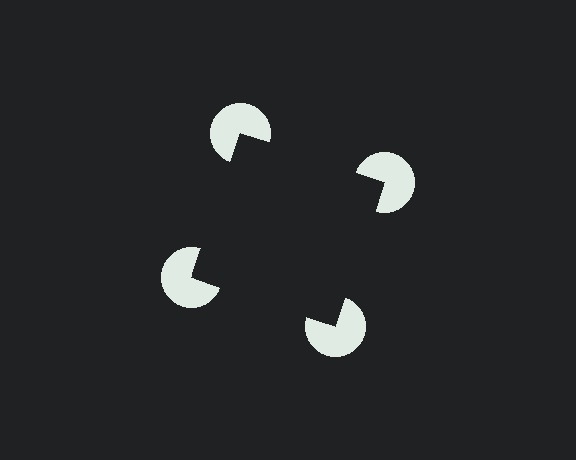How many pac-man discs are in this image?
There are 4 — one at each vertex of the illusory square.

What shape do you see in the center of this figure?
An illusory square — its edges are inferred from the aligned wedge cuts in the pac-man discs, not physically drawn.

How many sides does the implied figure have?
4 sides.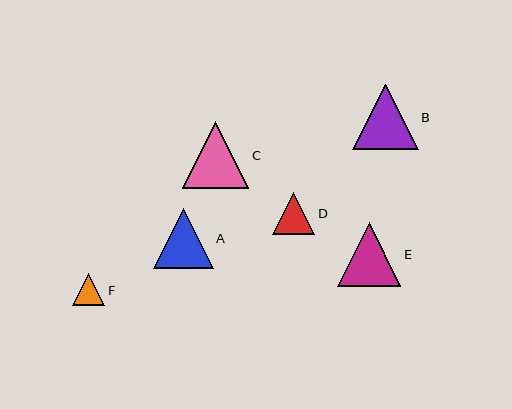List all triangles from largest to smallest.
From largest to smallest: C, B, E, A, D, F.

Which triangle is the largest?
Triangle C is the largest with a size of approximately 67 pixels.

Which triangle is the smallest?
Triangle F is the smallest with a size of approximately 32 pixels.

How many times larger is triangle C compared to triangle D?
Triangle C is approximately 1.6 times the size of triangle D.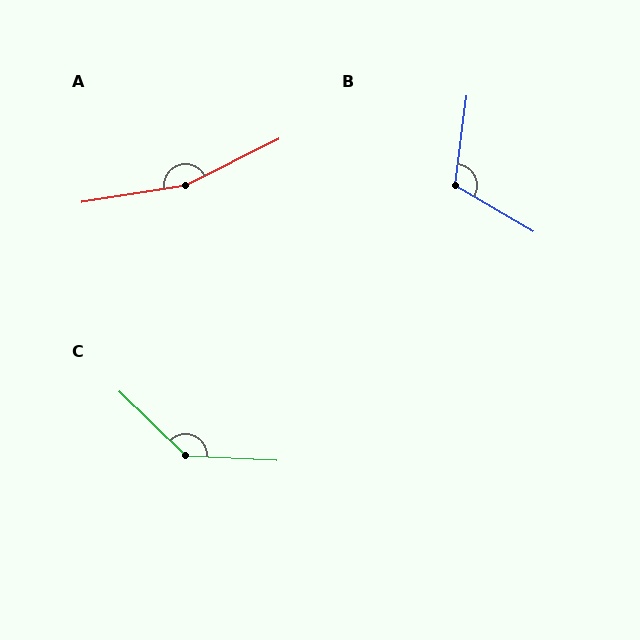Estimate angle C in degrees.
Approximately 139 degrees.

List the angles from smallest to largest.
B (113°), C (139°), A (163°).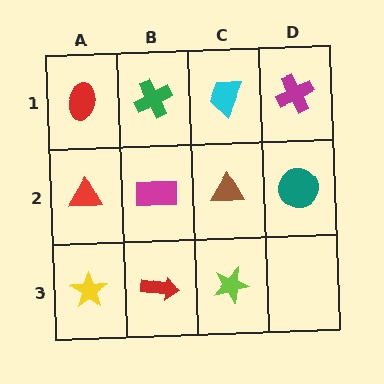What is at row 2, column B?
A magenta rectangle.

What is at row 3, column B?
A red arrow.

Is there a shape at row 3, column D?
No, that cell is empty.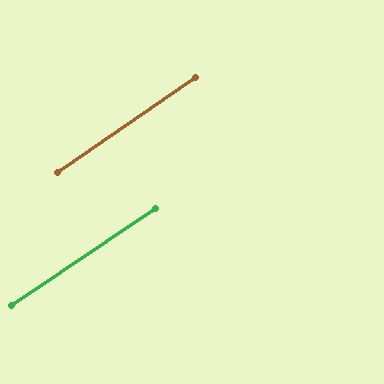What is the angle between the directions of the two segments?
Approximately 1 degree.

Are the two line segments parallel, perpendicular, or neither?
Parallel — their directions differ by only 0.8°.